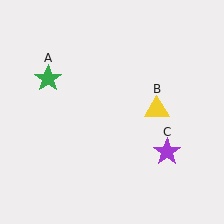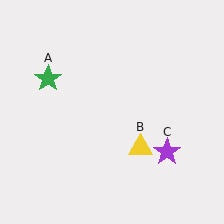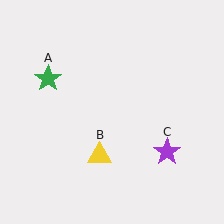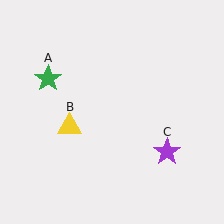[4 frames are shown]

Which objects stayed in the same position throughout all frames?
Green star (object A) and purple star (object C) remained stationary.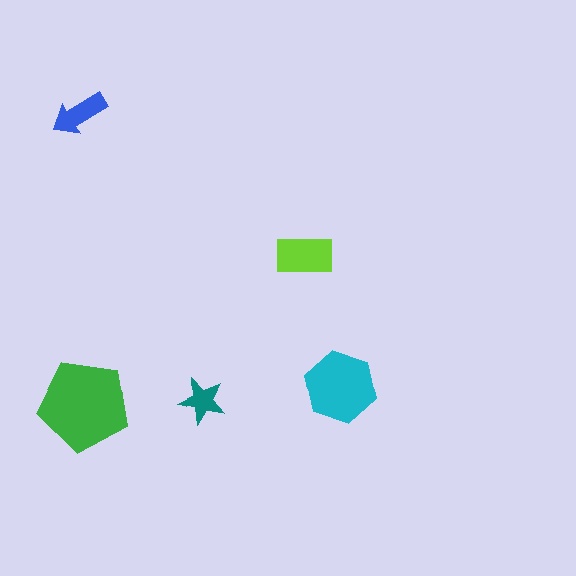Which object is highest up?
The blue arrow is topmost.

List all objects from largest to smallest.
The green pentagon, the cyan hexagon, the lime rectangle, the blue arrow, the teal star.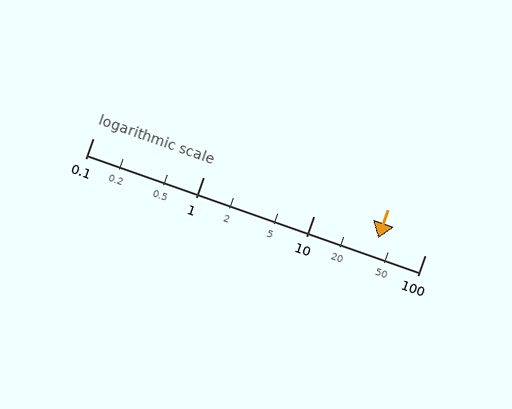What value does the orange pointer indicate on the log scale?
The pointer indicates approximately 38.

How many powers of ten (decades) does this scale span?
The scale spans 3 decades, from 0.1 to 100.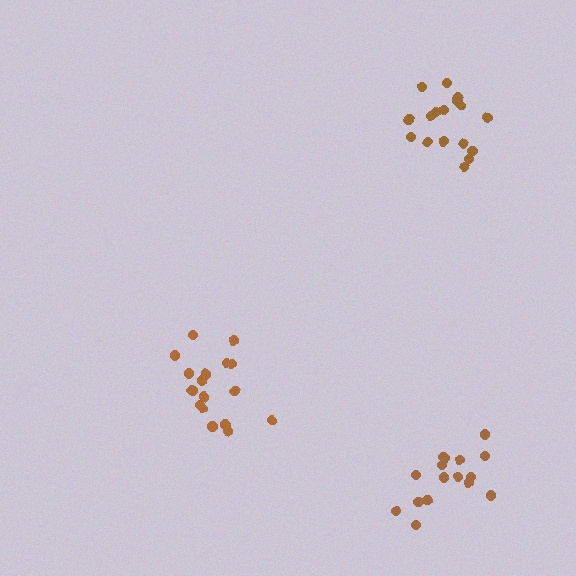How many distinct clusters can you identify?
There are 3 distinct clusters.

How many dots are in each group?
Group 1: 18 dots, Group 2: 16 dots, Group 3: 18 dots (52 total).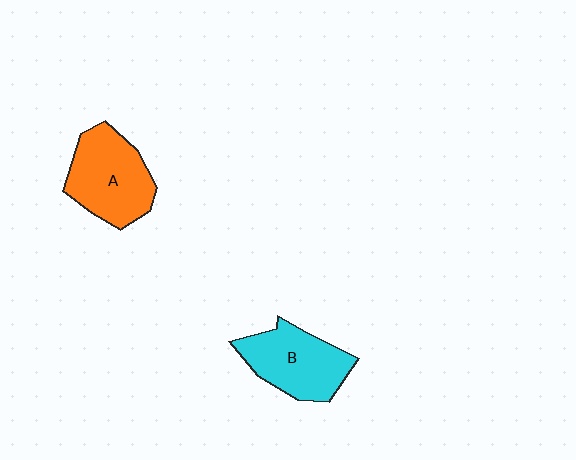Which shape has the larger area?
Shape A (orange).